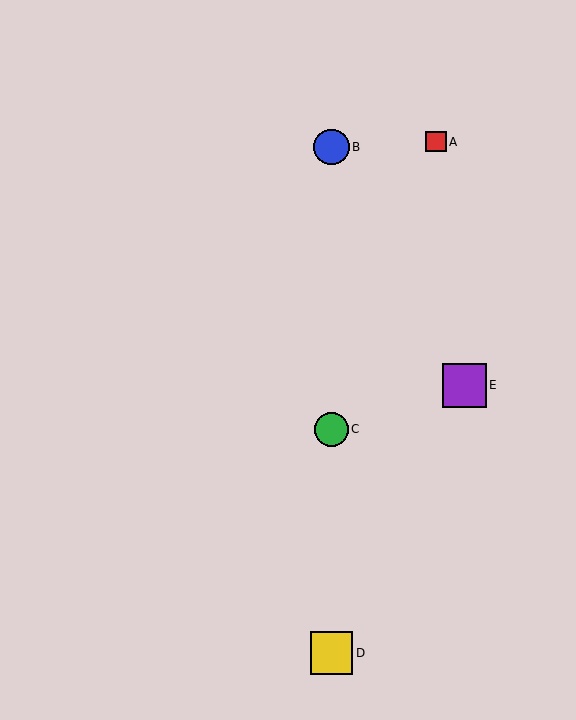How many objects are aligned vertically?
3 objects (B, C, D) are aligned vertically.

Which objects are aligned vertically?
Objects B, C, D are aligned vertically.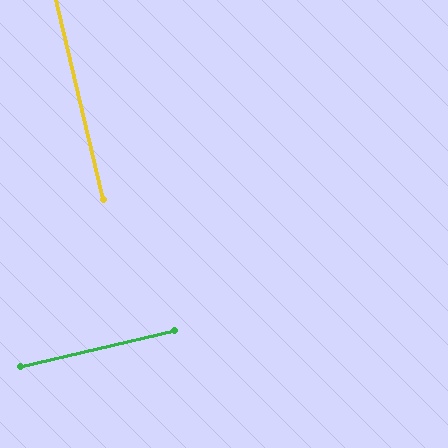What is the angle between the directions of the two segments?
Approximately 90 degrees.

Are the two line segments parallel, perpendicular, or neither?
Perpendicular — they meet at approximately 90°.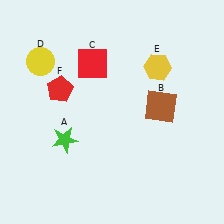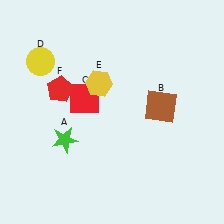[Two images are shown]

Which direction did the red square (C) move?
The red square (C) moved down.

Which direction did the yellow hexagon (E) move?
The yellow hexagon (E) moved left.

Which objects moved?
The objects that moved are: the red square (C), the yellow hexagon (E).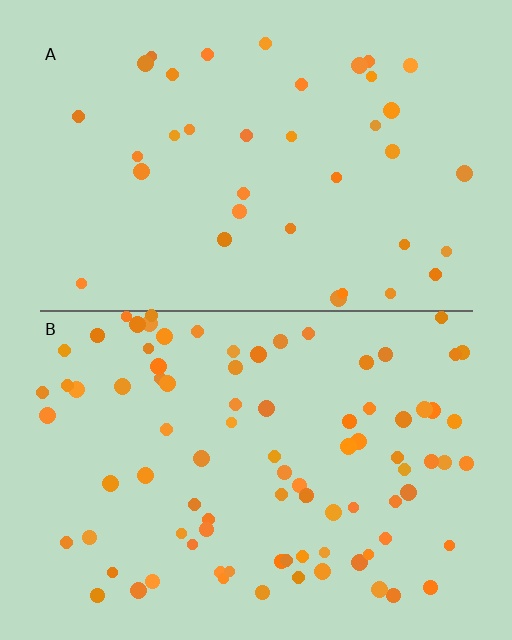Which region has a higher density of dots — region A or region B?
B (the bottom).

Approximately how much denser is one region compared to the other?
Approximately 2.4× — region B over region A.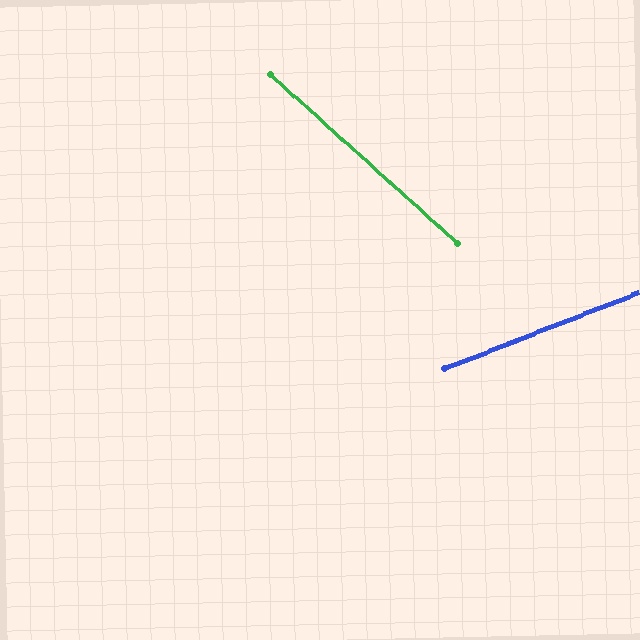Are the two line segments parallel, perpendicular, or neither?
Neither parallel nor perpendicular — they differ by about 63°.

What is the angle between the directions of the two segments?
Approximately 63 degrees.